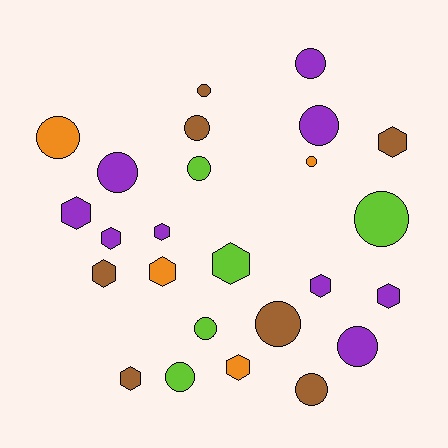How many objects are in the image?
There are 25 objects.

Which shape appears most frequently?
Circle, with 14 objects.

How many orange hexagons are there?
There are 2 orange hexagons.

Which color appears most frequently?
Purple, with 9 objects.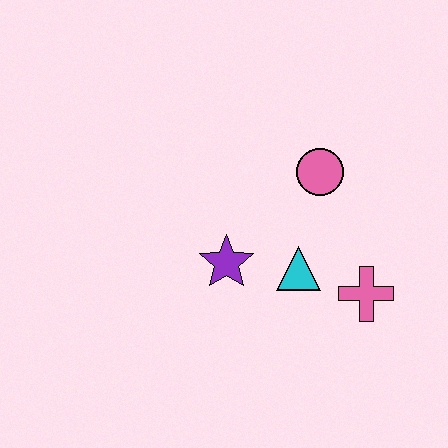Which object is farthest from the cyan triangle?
The pink circle is farthest from the cyan triangle.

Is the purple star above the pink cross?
Yes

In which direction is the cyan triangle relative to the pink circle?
The cyan triangle is below the pink circle.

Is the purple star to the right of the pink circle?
No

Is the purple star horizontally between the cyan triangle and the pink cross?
No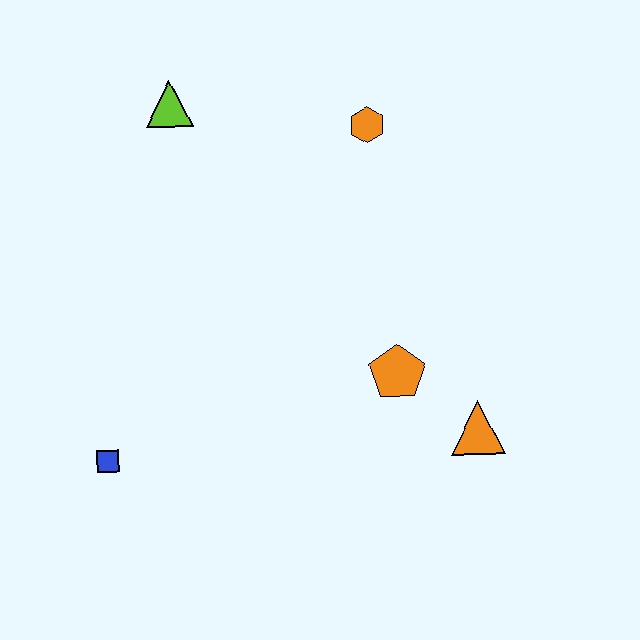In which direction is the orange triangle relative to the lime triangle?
The orange triangle is below the lime triangle.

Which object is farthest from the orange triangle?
The lime triangle is farthest from the orange triangle.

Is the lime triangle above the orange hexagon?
Yes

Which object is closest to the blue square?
The orange pentagon is closest to the blue square.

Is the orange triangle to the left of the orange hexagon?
No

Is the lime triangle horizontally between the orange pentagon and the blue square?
Yes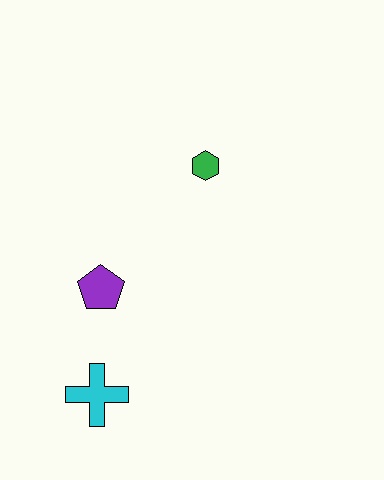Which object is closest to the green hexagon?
The purple pentagon is closest to the green hexagon.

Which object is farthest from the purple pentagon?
The green hexagon is farthest from the purple pentagon.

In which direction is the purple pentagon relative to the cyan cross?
The purple pentagon is above the cyan cross.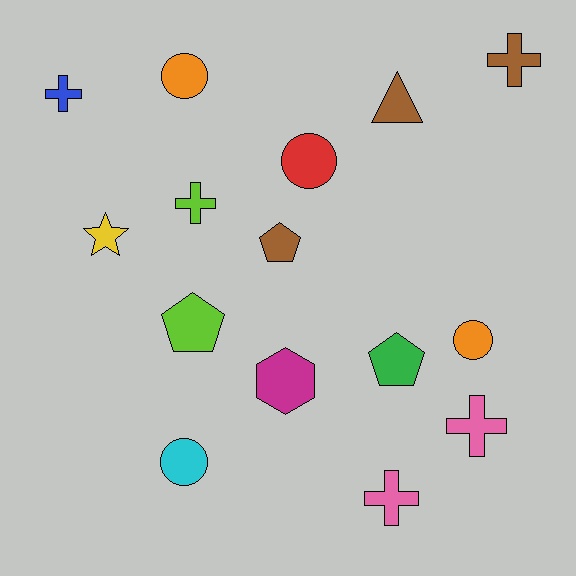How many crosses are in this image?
There are 5 crosses.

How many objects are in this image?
There are 15 objects.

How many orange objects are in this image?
There are 2 orange objects.